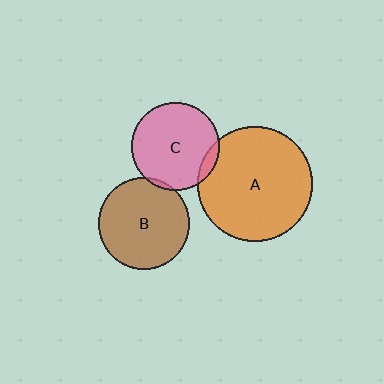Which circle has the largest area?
Circle A (orange).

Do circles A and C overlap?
Yes.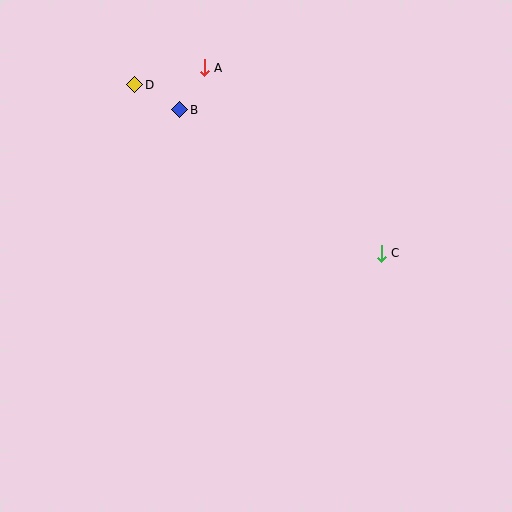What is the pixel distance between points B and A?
The distance between B and A is 49 pixels.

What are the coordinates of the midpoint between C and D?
The midpoint between C and D is at (258, 169).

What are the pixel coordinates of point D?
Point D is at (135, 85).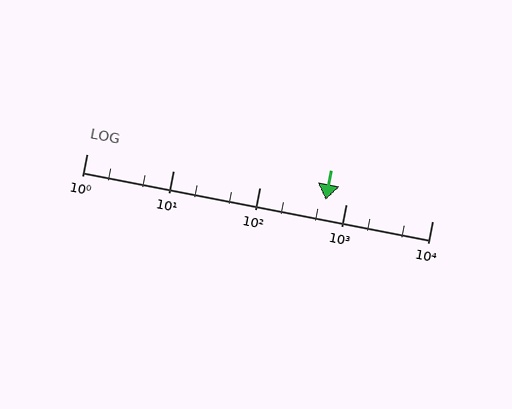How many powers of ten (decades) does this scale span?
The scale spans 4 decades, from 1 to 10000.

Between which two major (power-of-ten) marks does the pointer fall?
The pointer is between 100 and 1000.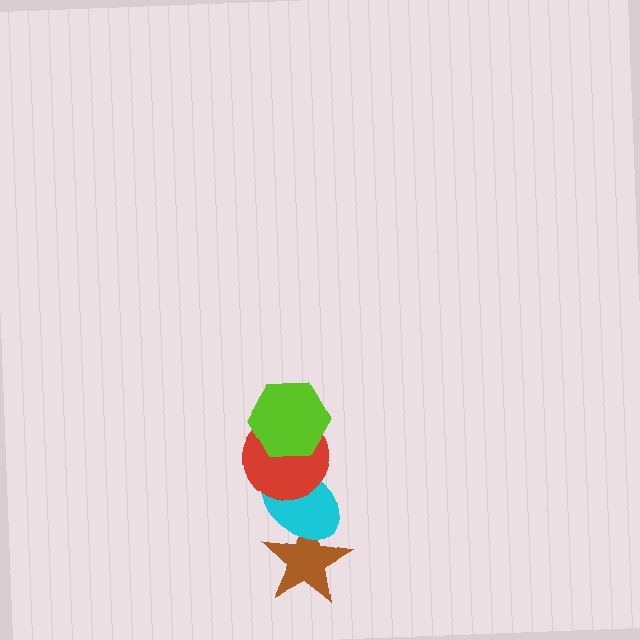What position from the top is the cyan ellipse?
The cyan ellipse is 3rd from the top.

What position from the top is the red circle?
The red circle is 2nd from the top.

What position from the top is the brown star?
The brown star is 4th from the top.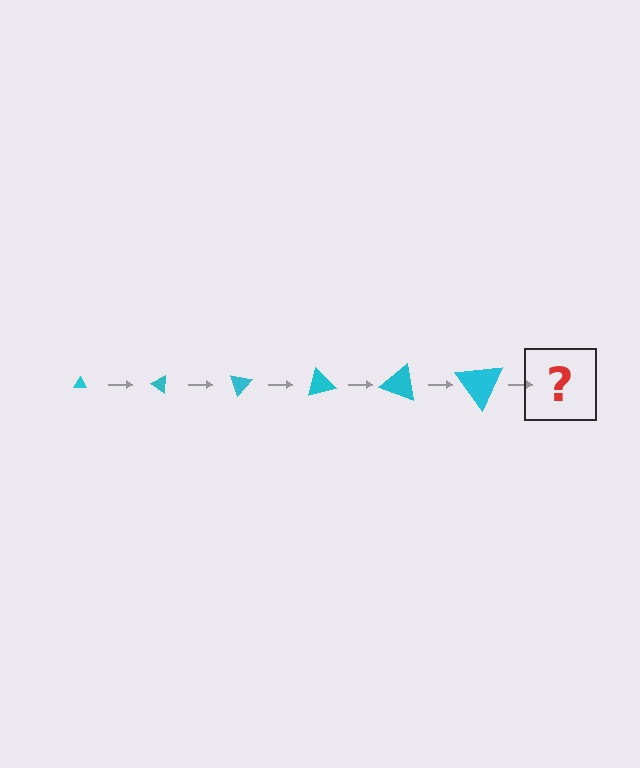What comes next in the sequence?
The next element should be a triangle, larger than the previous one and rotated 210 degrees from the start.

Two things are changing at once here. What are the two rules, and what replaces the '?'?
The two rules are that the triangle grows larger each step and it rotates 35 degrees each step. The '?' should be a triangle, larger than the previous one and rotated 210 degrees from the start.